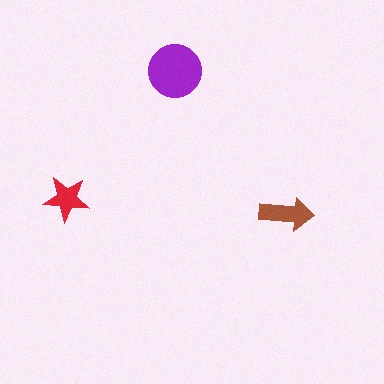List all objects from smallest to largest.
The red star, the brown arrow, the purple circle.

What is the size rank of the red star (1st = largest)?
3rd.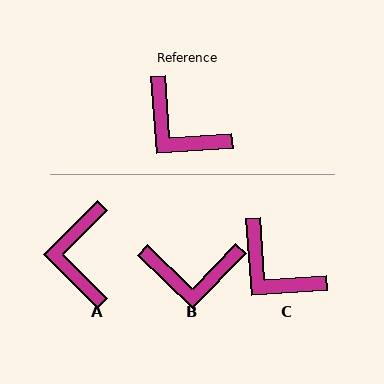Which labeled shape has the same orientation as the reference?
C.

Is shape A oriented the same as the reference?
No, it is off by about 49 degrees.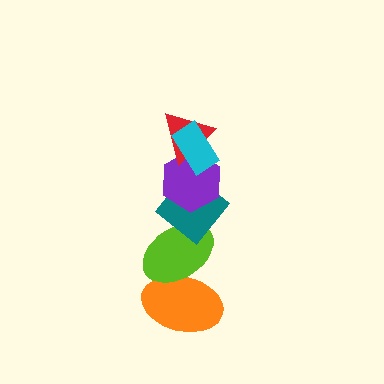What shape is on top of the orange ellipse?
The lime ellipse is on top of the orange ellipse.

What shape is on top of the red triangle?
The cyan rectangle is on top of the red triangle.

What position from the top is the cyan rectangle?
The cyan rectangle is 1st from the top.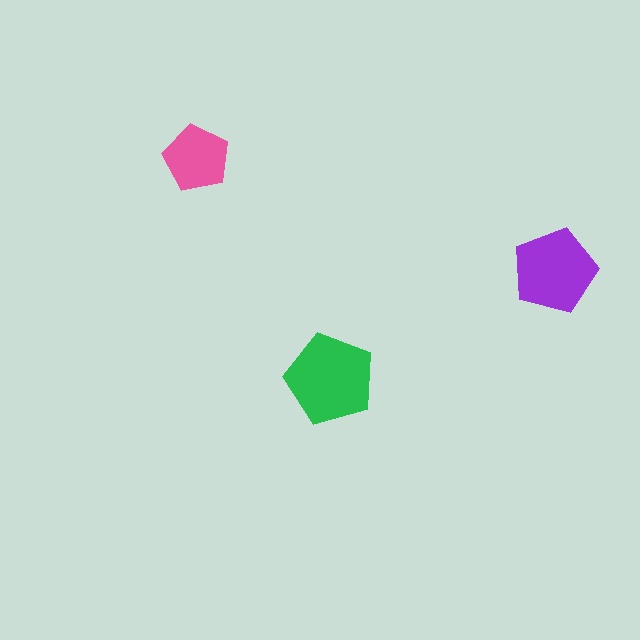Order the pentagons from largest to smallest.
the green one, the purple one, the pink one.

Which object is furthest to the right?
The purple pentagon is rightmost.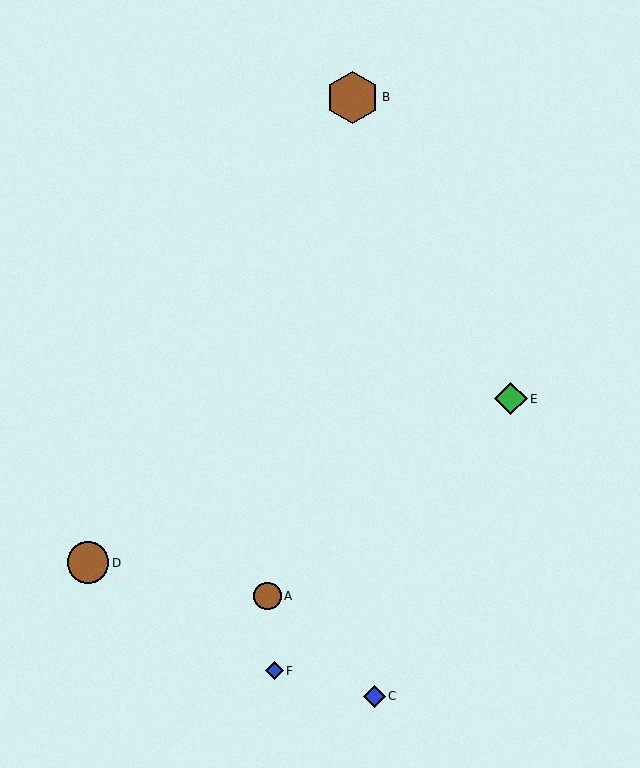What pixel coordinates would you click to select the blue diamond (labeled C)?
Click at (374, 696) to select the blue diamond C.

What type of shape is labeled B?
Shape B is a brown hexagon.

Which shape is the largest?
The brown hexagon (labeled B) is the largest.